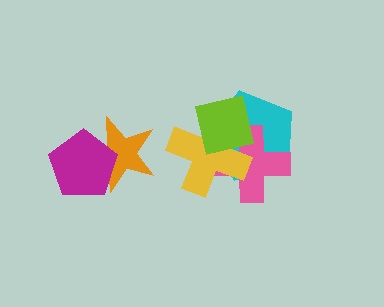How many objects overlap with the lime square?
3 objects overlap with the lime square.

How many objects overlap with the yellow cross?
3 objects overlap with the yellow cross.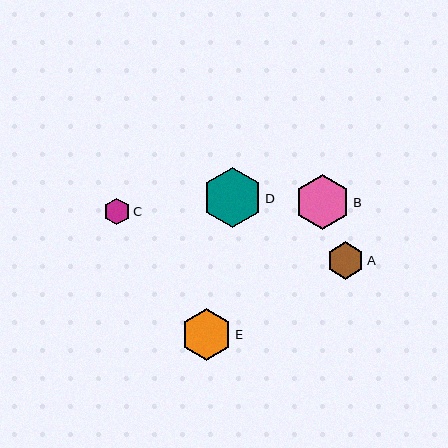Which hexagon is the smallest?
Hexagon C is the smallest with a size of approximately 27 pixels.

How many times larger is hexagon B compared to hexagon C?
Hexagon B is approximately 2.1 times the size of hexagon C.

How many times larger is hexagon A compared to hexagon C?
Hexagon A is approximately 1.4 times the size of hexagon C.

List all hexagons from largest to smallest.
From largest to smallest: D, B, E, A, C.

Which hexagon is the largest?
Hexagon D is the largest with a size of approximately 60 pixels.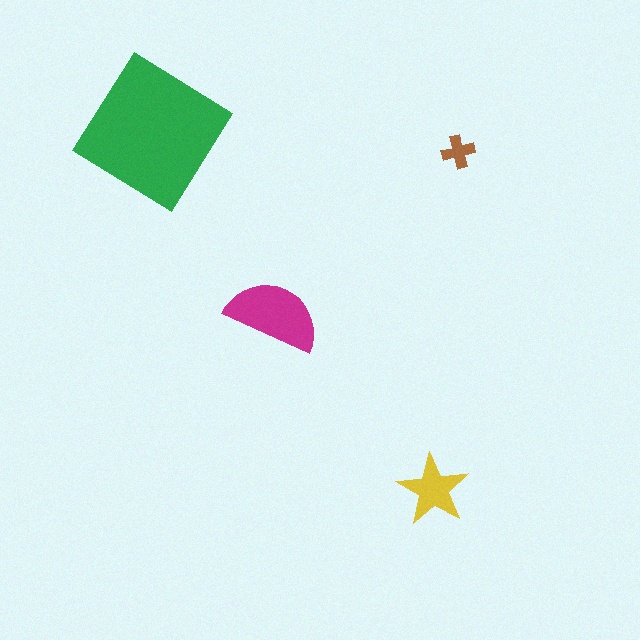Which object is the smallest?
The brown cross.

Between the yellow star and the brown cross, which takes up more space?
The yellow star.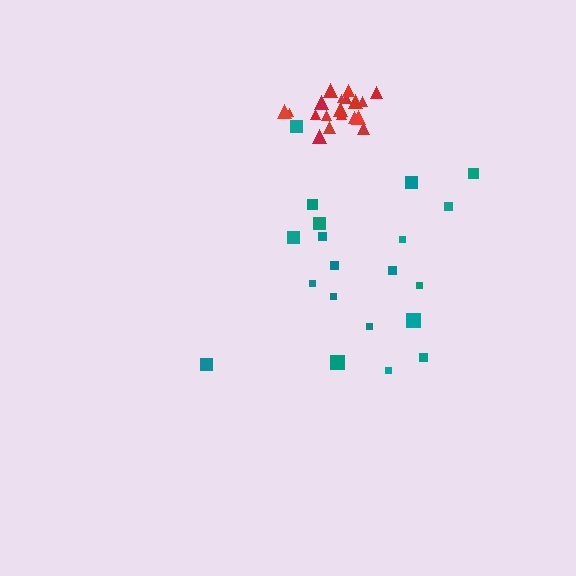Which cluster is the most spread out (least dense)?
Teal.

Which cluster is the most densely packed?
Red.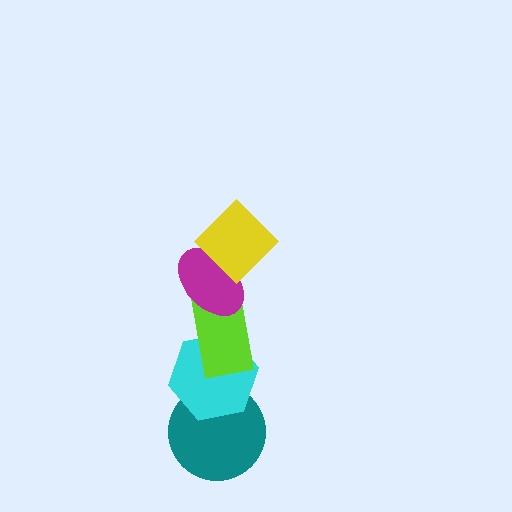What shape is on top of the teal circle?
The cyan hexagon is on top of the teal circle.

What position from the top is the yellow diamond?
The yellow diamond is 1st from the top.